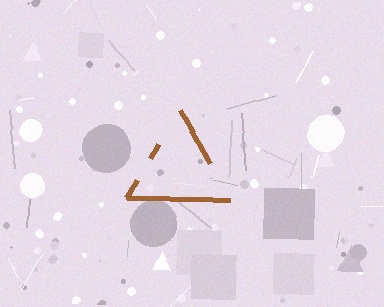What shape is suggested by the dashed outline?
The dashed outline suggests a triangle.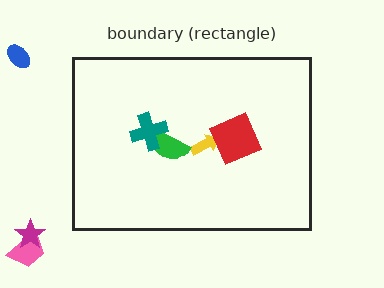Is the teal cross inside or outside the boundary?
Inside.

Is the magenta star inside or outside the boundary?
Outside.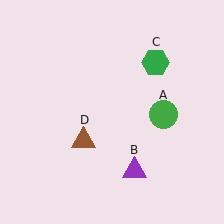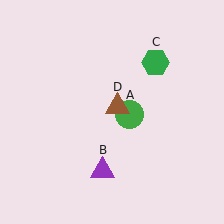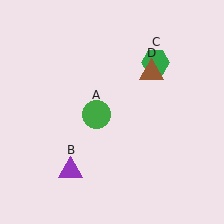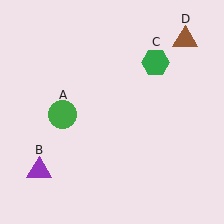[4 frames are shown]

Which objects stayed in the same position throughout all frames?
Green hexagon (object C) remained stationary.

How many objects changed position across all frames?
3 objects changed position: green circle (object A), purple triangle (object B), brown triangle (object D).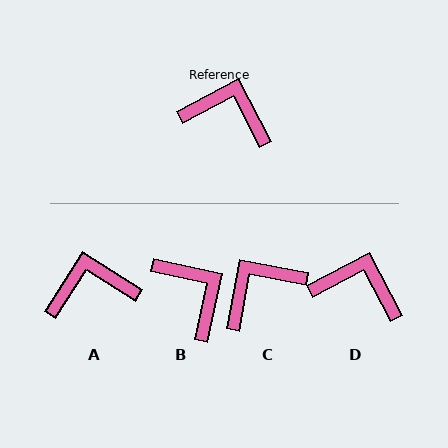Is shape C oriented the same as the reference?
No, it is off by about 52 degrees.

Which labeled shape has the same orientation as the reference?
D.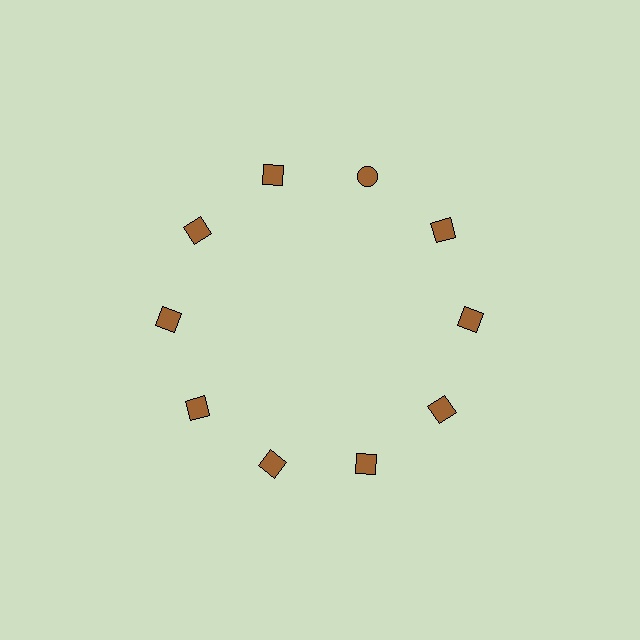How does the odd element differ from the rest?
It has a different shape: circle instead of square.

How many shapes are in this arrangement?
There are 10 shapes arranged in a ring pattern.